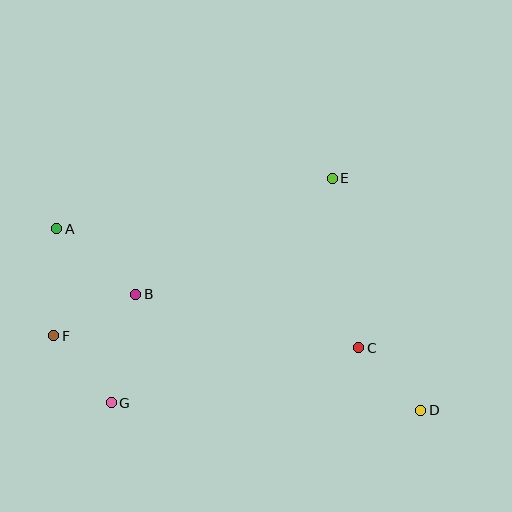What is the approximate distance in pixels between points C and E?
The distance between C and E is approximately 172 pixels.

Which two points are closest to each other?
Points C and D are closest to each other.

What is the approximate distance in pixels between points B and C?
The distance between B and C is approximately 230 pixels.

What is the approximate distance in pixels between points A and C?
The distance between A and C is approximately 325 pixels.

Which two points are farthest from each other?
Points A and D are farthest from each other.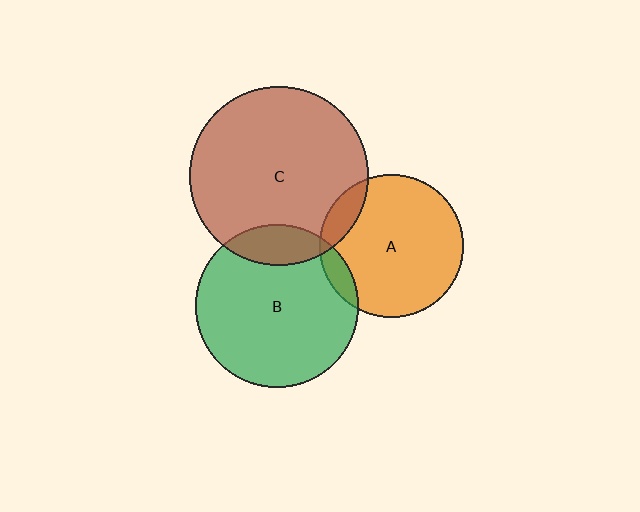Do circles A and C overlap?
Yes.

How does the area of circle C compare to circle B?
Approximately 1.2 times.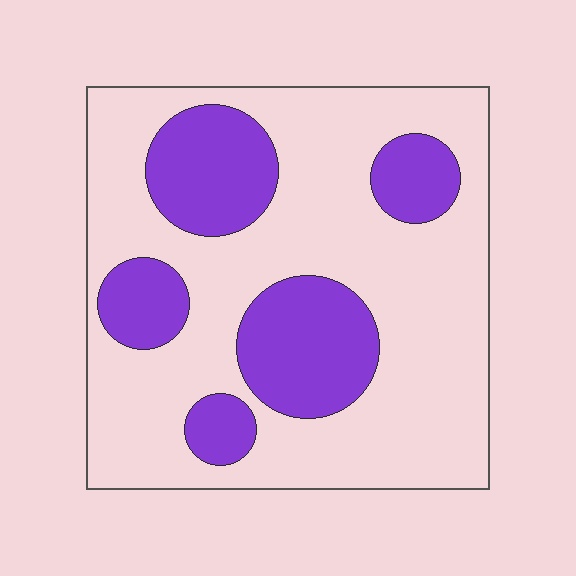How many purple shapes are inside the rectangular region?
5.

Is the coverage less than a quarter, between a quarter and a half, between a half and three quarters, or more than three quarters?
Between a quarter and a half.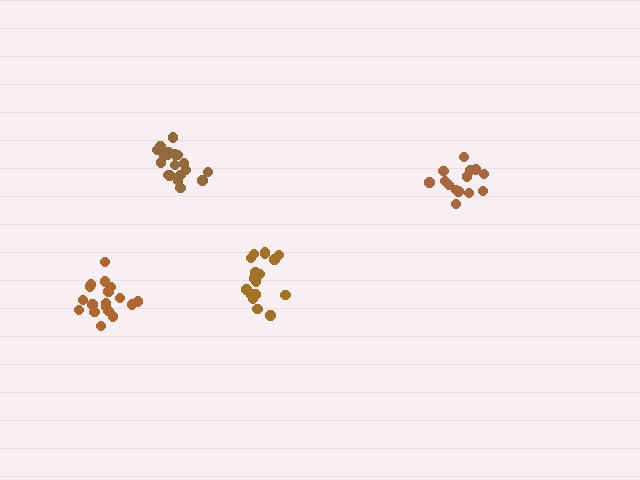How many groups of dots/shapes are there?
There are 4 groups.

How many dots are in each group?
Group 1: 17 dots, Group 2: 18 dots, Group 3: 14 dots, Group 4: 19 dots (68 total).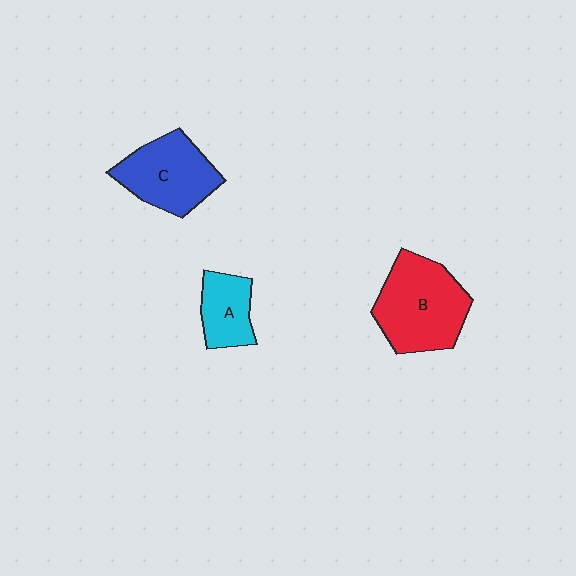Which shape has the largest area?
Shape B (red).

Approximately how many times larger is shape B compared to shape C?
Approximately 1.2 times.